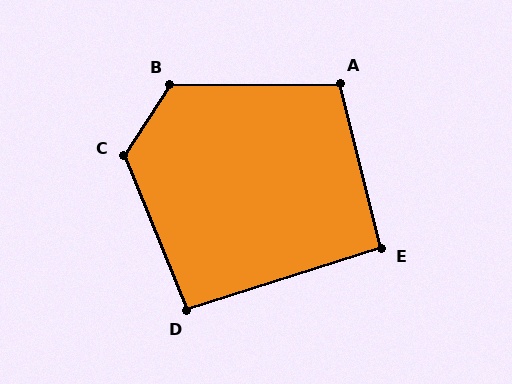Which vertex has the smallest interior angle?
E, at approximately 94 degrees.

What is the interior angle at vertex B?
Approximately 124 degrees (obtuse).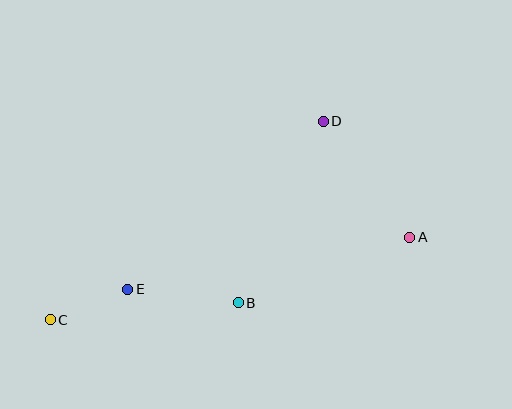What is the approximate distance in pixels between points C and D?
The distance between C and D is approximately 338 pixels.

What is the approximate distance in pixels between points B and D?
The distance between B and D is approximately 200 pixels.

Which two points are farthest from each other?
Points A and C are farthest from each other.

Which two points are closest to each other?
Points C and E are closest to each other.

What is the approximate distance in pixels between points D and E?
The distance between D and E is approximately 258 pixels.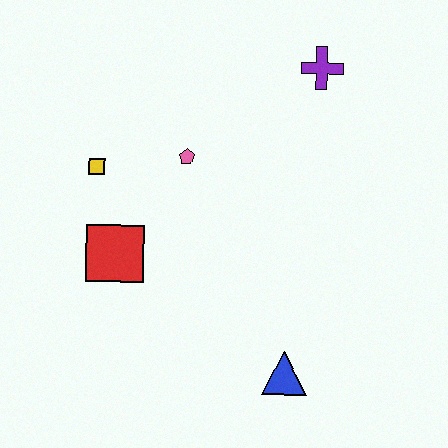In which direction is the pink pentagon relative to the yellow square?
The pink pentagon is to the right of the yellow square.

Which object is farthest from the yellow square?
The blue triangle is farthest from the yellow square.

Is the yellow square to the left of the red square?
Yes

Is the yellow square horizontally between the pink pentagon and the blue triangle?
No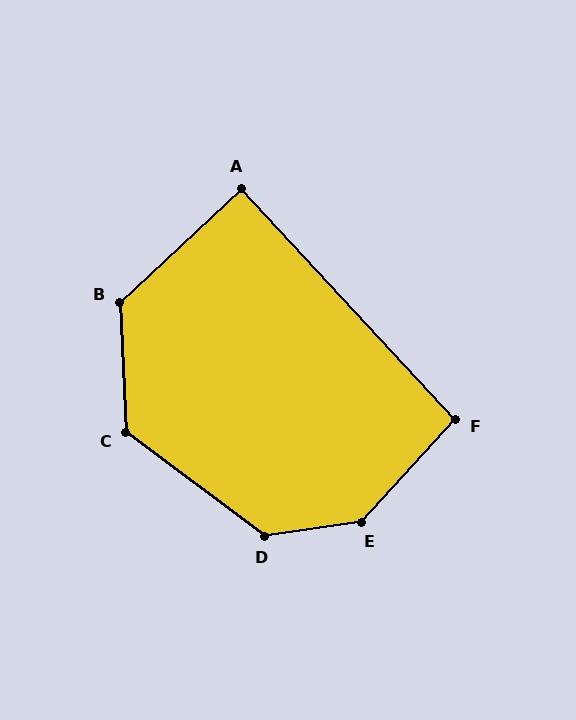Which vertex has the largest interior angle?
E, at approximately 141 degrees.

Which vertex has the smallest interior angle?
A, at approximately 90 degrees.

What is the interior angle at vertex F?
Approximately 95 degrees (approximately right).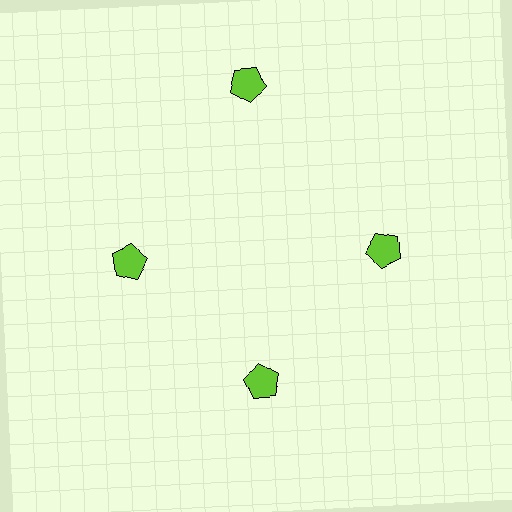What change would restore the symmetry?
The symmetry would be restored by moving it inward, back onto the ring so that all 4 pentagons sit at equal angles and equal distance from the center.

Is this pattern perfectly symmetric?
No. The 4 lime pentagons are arranged in a ring, but one element near the 12 o'clock position is pushed outward from the center, breaking the 4-fold rotational symmetry.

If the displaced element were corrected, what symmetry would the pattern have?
It would have 4-fold rotational symmetry — the pattern would map onto itself every 90 degrees.